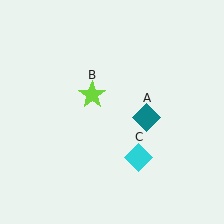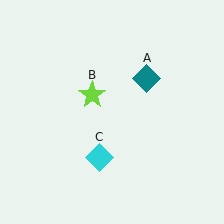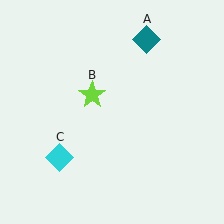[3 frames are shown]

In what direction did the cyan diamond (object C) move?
The cyan diamond (object C) moved left.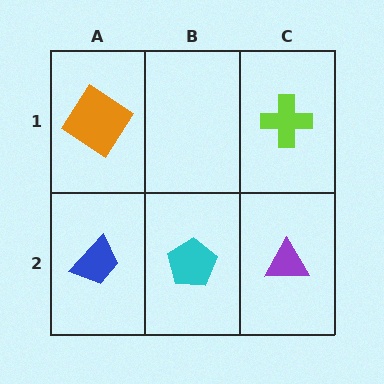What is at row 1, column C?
A lime cross.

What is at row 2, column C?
A purple triangle.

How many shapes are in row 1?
2 shapes.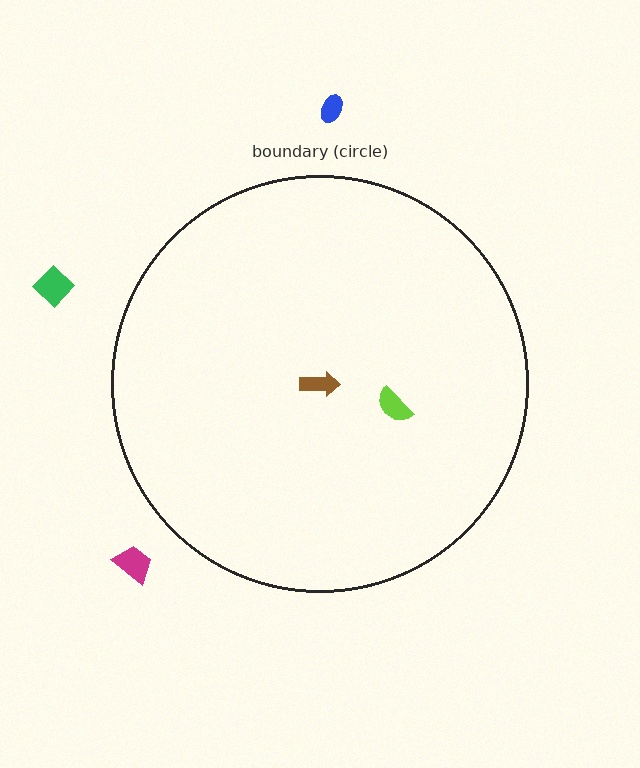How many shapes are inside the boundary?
2 inside, 3 outside.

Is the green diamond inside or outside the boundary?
Outside.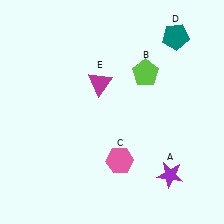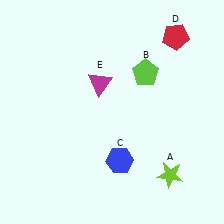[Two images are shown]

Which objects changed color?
A changed from purple to lime. C changed from pink to blue. D changed from teal to red.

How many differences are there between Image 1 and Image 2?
There are 3 differences between the two images.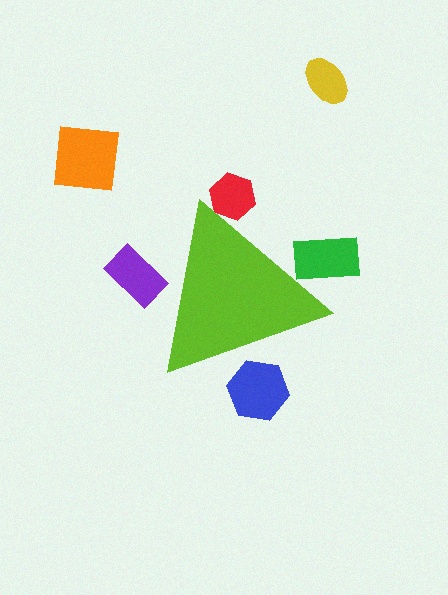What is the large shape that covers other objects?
A lime triangle.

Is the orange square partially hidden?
No, the orange square is fully visible.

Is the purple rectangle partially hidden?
Yes, the purple rectangle is partially hidden behind the lime triangle.